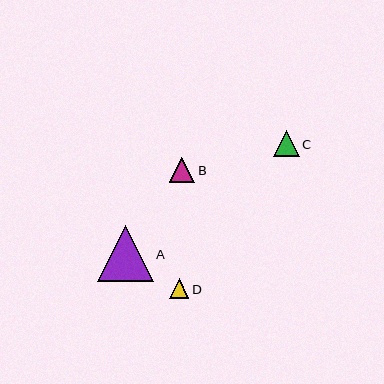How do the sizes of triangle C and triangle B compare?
Triangle C and triangle B are approximately the same size.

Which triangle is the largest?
Triangle A is the largest with a size of approximately 56 pixels.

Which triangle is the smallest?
Triangle D is the smallest with a size of approximately 20 pixels.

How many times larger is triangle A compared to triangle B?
Triangle A is approximately 2.2 times the size of triangle B.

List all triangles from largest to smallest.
From largest to smallest: A, C, B, D.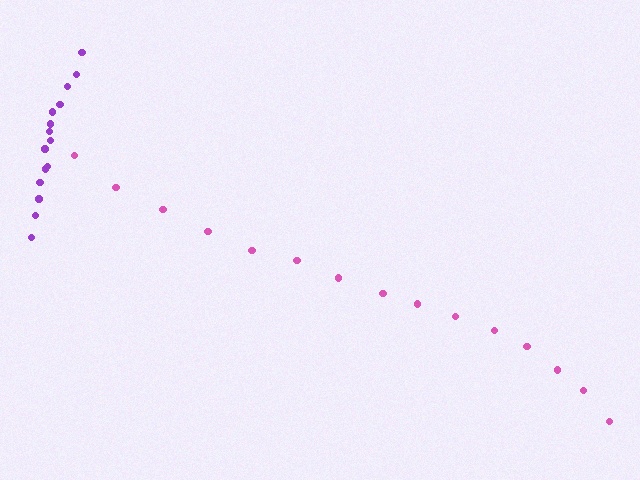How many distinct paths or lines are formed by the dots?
There are 2 distinct paths.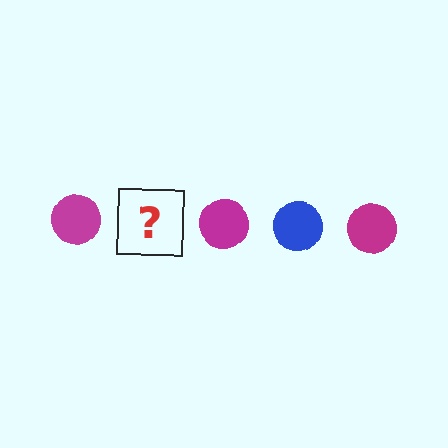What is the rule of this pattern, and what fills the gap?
The rule is that the pattern cycles through magenta, blue circles. The gap should be filled with a blue circle.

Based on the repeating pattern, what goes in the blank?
The blank should be a blue circle.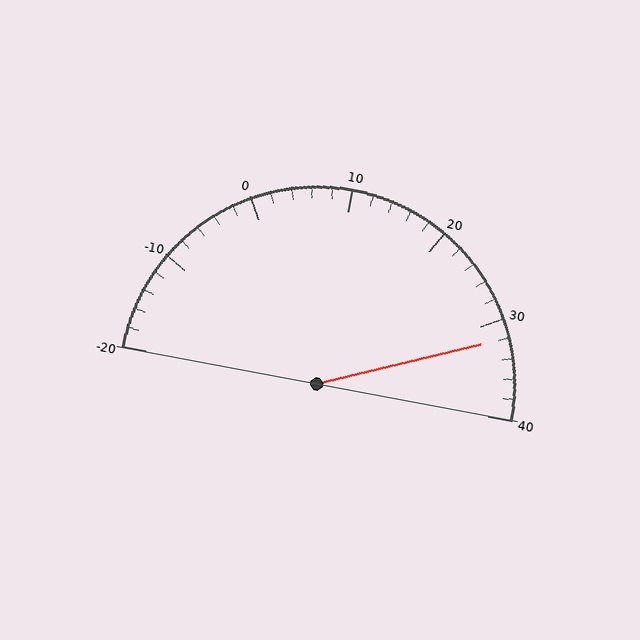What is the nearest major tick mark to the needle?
The nearest major tick mark is 30.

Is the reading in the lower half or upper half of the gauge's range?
The reading is in the upper half of the range (-20 to 40).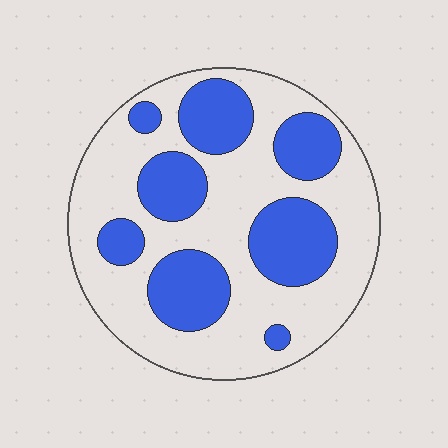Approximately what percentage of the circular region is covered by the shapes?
Approximately 35%.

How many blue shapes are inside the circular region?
8.